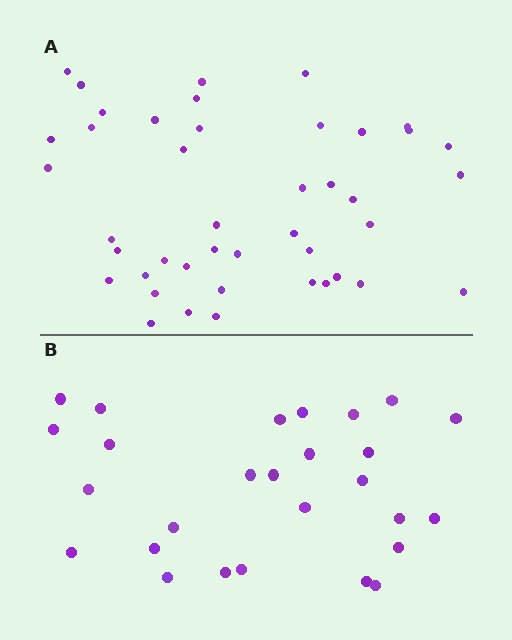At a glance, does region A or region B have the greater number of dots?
Region A (the top region) has more dots.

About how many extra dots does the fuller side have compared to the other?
Region A has approximately 15 more dots than region B.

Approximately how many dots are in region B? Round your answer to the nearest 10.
About 30 dots. (The exact count is 27, which rounds to 30.)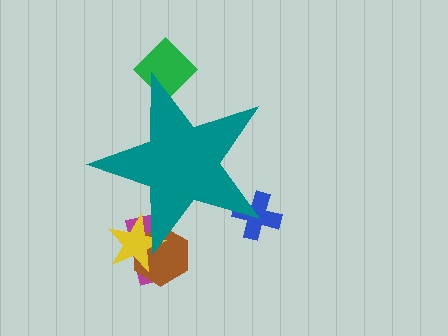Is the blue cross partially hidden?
Yes, the blue cross is partially hidden behind the teal star.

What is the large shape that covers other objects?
A teal star.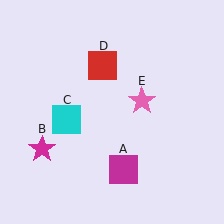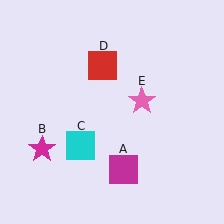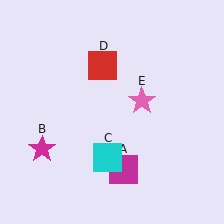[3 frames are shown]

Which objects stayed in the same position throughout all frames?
Magenta square (object A) and magenta star (object B) and red square (object D) and pink star (object E) remained stationary.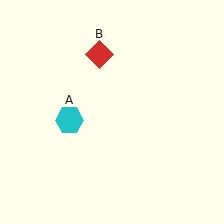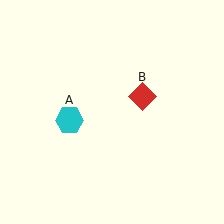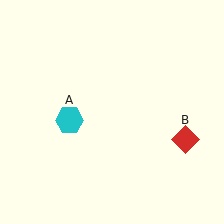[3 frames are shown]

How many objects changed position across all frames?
1 object changed position: red diamond (object B).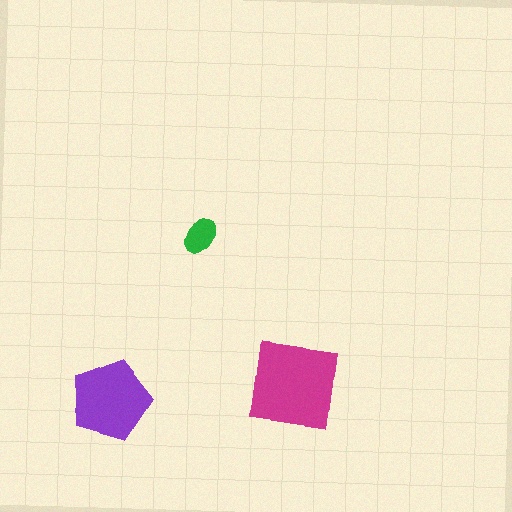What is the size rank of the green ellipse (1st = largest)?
3rd.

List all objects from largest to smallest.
The magenta square, the purple pentagon, the green ellipse.